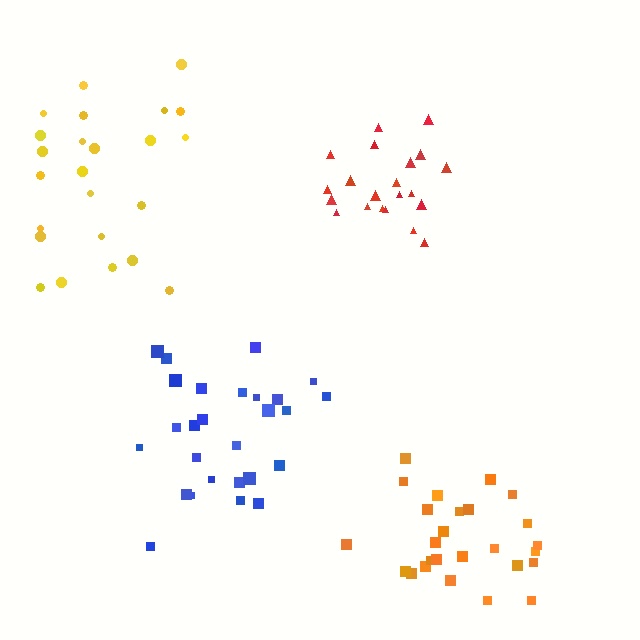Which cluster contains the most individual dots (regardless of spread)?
Blue (27).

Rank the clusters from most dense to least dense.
red, orange, blue, yellow.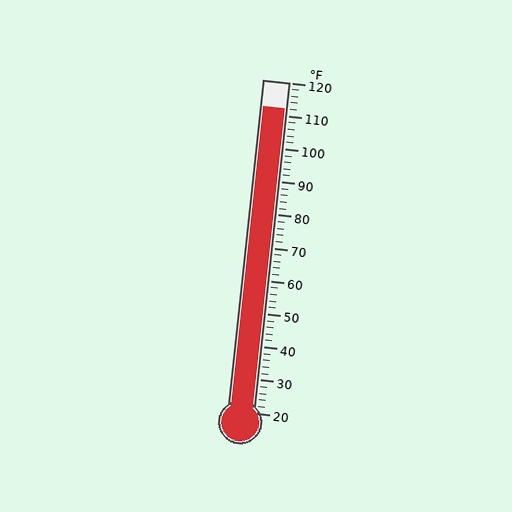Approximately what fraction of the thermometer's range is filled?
The thermometer is filled to approximately 90% of its range.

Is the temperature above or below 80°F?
The temperature is above 80°F.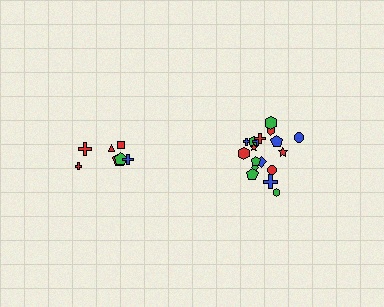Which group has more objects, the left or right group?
The right group.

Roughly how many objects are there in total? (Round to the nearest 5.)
Roughly 25 objects in total.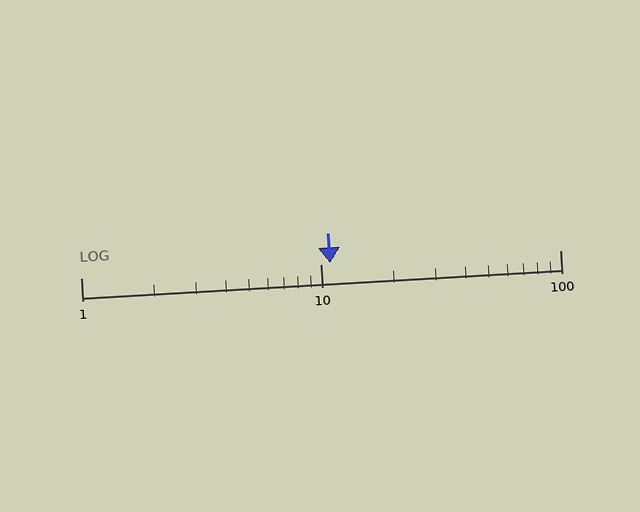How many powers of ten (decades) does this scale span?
The scale spans 2 decades, from 1 to 100.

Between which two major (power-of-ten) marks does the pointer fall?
The pointer is between 10 and 100.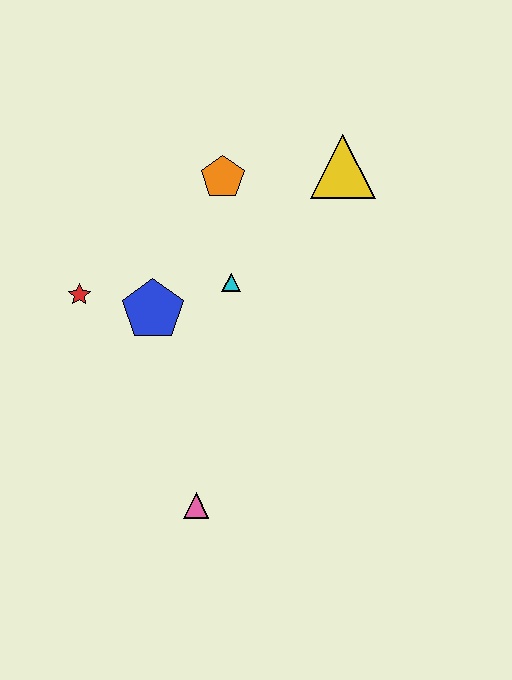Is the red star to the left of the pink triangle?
Yes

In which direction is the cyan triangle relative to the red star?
The cyan triangle is to the right of the red star.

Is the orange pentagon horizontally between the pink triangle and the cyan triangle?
Yes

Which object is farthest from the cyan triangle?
The pink triangle is farthest from the cyan triangle.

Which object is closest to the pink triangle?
The blue pentagon is closest to the pink triangle.